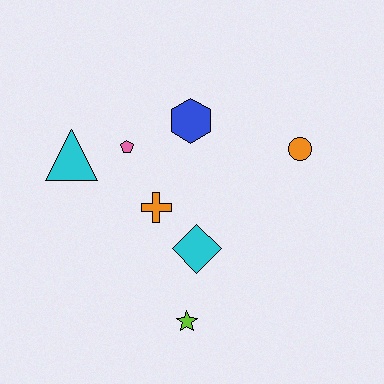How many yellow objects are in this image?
There are no yellow objects.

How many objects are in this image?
There are 7 objects.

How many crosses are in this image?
There is 1 cross.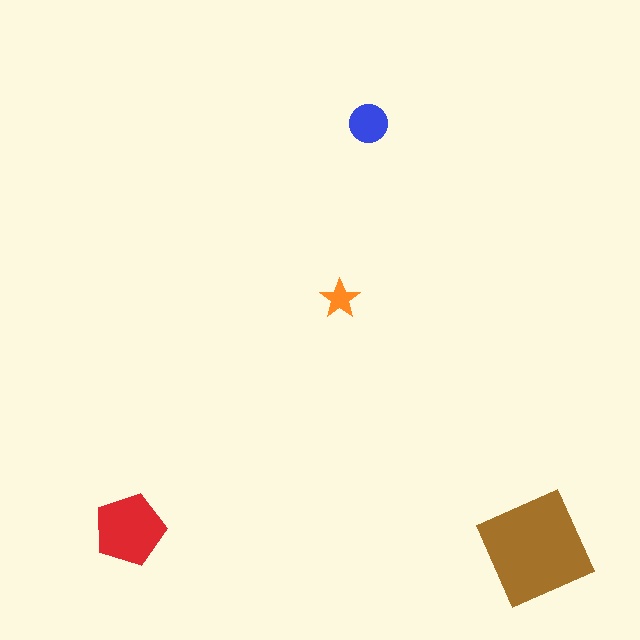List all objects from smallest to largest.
The orange star, the blue circle, the red pentagon, the brown diamond.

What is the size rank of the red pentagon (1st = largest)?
2nd.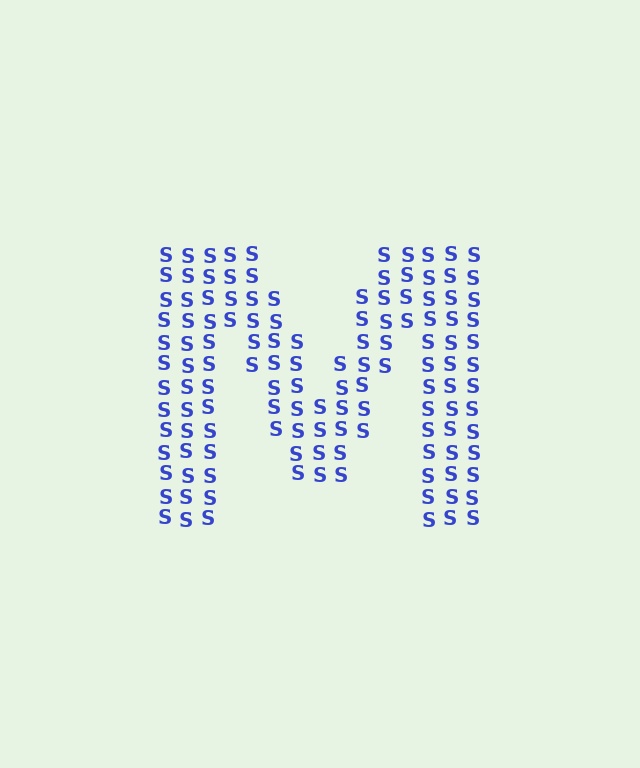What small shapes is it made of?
It is made of small letter S's.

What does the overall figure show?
The overall figure shows the letter M.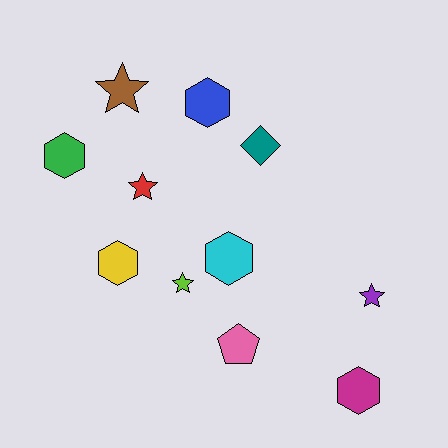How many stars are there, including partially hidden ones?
There are 4 stars.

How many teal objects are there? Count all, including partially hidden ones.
There is 1 teal object.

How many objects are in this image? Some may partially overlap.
There are 11 objects.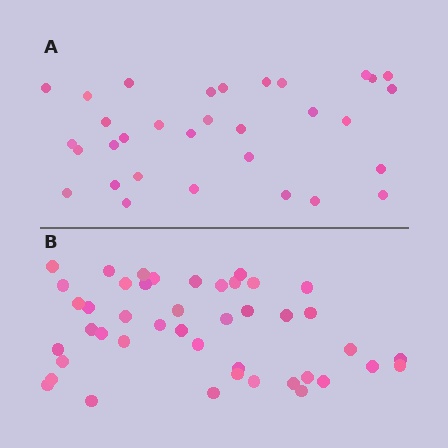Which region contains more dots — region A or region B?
Region B (the bottom region) has more dots.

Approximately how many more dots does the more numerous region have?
Region B has roughly 12 or so more dots than region A.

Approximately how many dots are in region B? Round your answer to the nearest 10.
About 40 dots. (The exact count is 44, which rounds to 40.)